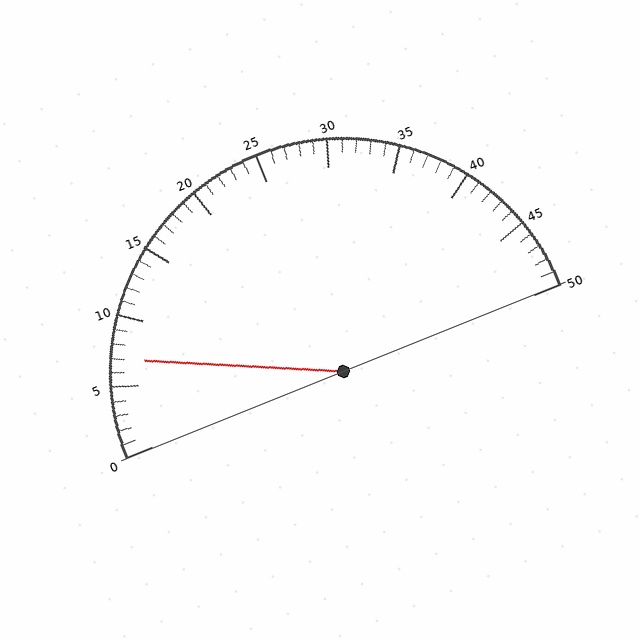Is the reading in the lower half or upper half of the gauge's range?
The reading is in the lower half of the range (0 to 50).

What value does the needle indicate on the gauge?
The needle indicates approximately 7.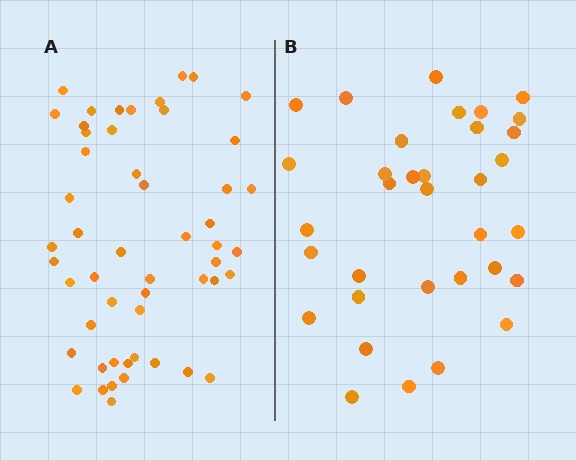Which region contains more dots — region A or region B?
Region A (the left region) has more dots.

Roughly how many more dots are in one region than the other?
Region A has approximately 20 more dots than region B.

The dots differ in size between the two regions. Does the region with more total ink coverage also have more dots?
No. Region B has more total ink coverage because its dots are larger, but region A actually contains more individual dots. Total area can be misleading — the number of items is what matters here.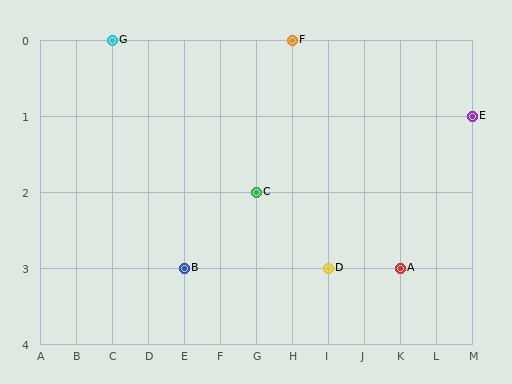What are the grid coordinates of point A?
Point A is at grid coordinates (K, 3).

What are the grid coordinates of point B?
Point B is at grid coordinates (E, 3).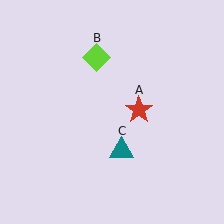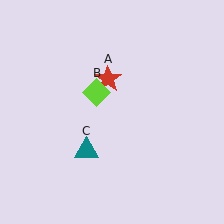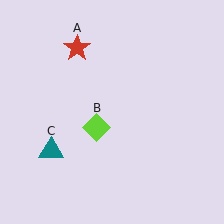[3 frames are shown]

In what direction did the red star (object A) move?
The red star (object A) moved up and to the left.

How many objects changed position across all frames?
3 objects changed position: red star (object A), lime diamond (object B), teal triangle (object C).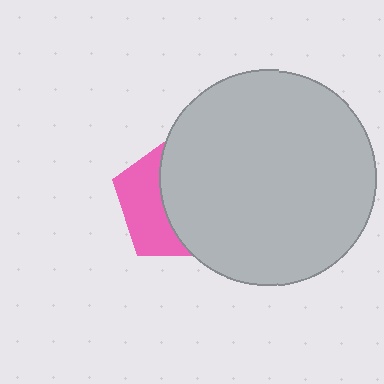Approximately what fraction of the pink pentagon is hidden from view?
Roughly 61% of the pink pentagon is hidden behind the light gray circle.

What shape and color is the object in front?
The object in front is a light gray circle.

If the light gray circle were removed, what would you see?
You would see the complete pink pentagon.